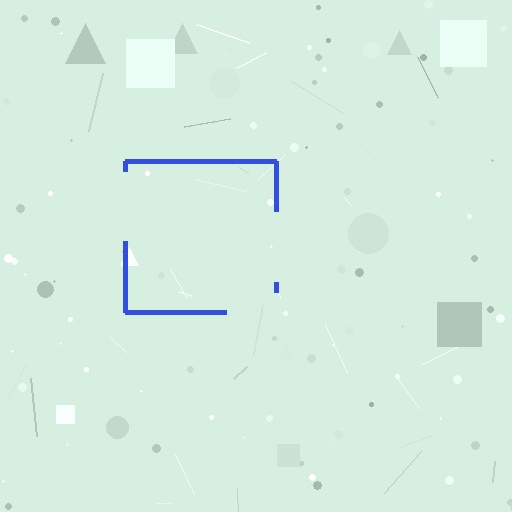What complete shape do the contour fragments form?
The contour fragments form a square.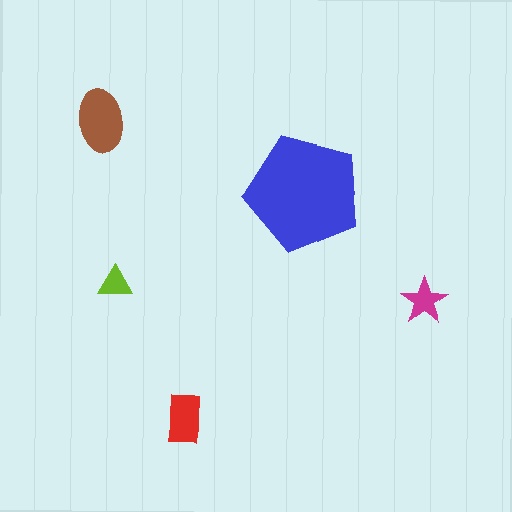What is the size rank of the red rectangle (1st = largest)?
3rd.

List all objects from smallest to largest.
The lime triangle, the magenta star, the red rectangle, the brown ellipse, the blue pentagon.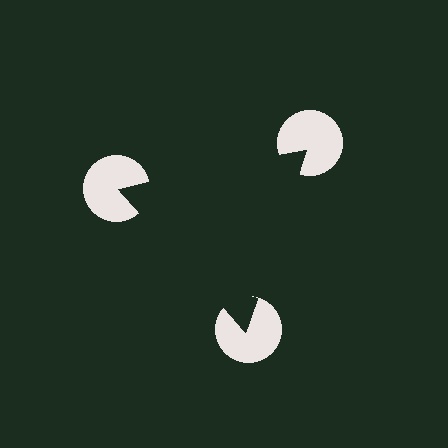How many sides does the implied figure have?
3 sides.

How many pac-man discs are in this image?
There are 3 — one at each vertex of the illusory triangle.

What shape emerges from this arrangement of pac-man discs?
An illusory triangle — its edges are inferred from the aligned wedge cuts in the pac-man discs, not physically drawn.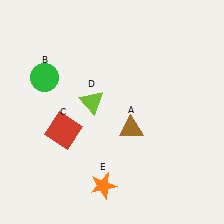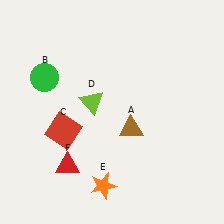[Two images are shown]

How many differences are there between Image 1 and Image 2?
There is 1 difference between the two images.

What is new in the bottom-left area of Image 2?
A red triangle (F) was added in the bottom-left area of Image 2.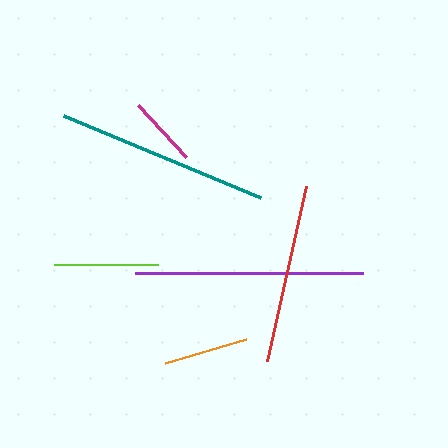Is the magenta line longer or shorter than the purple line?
The purple line is longer than the magenta line.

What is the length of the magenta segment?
The magenta segment is approximately 71 pixels long.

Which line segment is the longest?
The purple line is the longest at approximately 228 pixels.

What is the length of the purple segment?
The purple segment is approximately 228 pixels long.